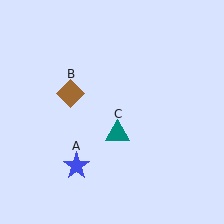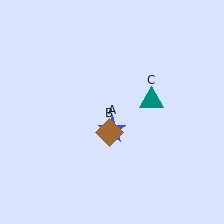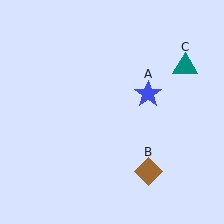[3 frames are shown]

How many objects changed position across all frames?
3 objects changed position: blue star (object A), brown diamond (object B), teal triangle (object C).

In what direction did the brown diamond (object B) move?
The brown diamond (object B) moved down and to the right.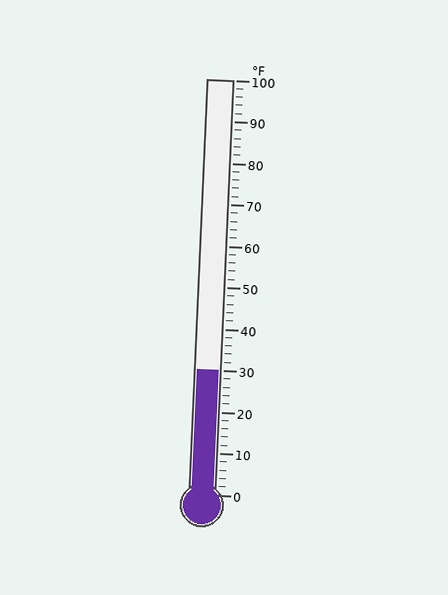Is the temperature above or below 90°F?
The temperature is below 90°F.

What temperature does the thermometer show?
The thermometer shows approximately 30°F.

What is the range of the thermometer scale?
The thermometer scale ranges from 0°F to 100°F.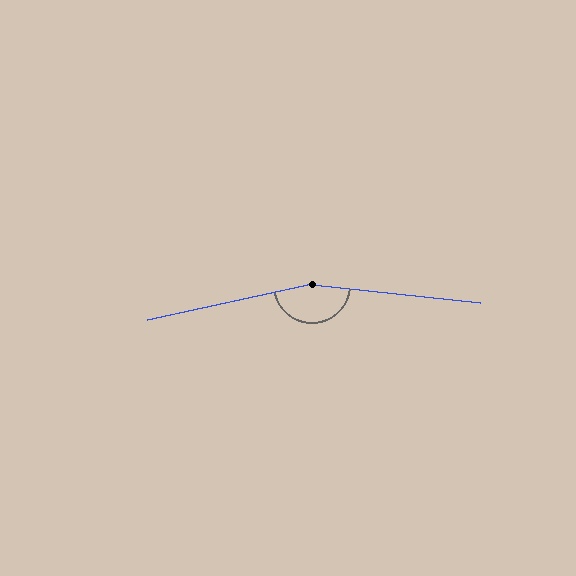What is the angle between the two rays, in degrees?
Approximately 162 degrees.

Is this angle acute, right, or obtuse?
It is obtuse.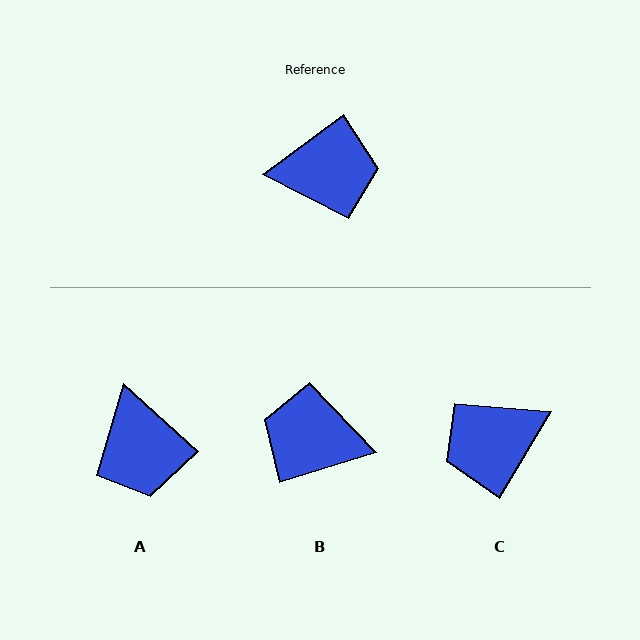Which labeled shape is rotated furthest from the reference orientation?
B, about 161 degrees away.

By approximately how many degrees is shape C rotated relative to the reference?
Approximately 157 degrees clockwise.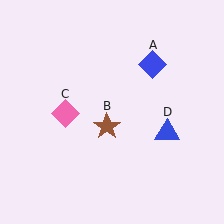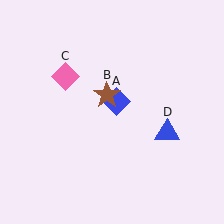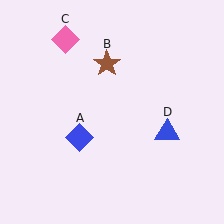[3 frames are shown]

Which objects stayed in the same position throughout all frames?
Blue triangle (object D) remained stationary.